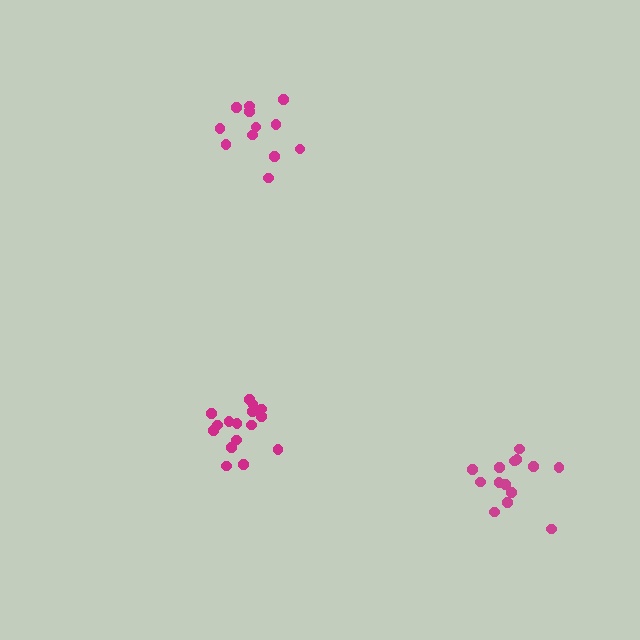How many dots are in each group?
Group 1: 14 dots, Group 2: 16 dots, Group 3: 12 dots (42 total).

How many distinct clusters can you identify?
There are 3 distinct clusters.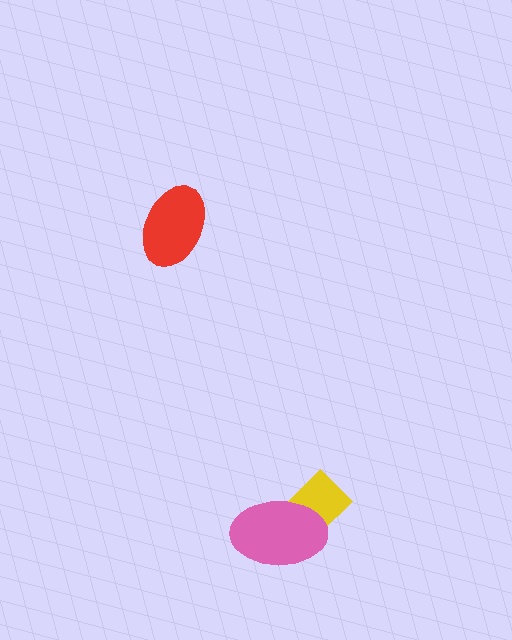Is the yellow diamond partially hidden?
Yes, it is partially covered by another shape.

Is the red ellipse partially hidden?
No, no other shape covers it.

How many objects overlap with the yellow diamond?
1 object overlaps with the yellow diamond.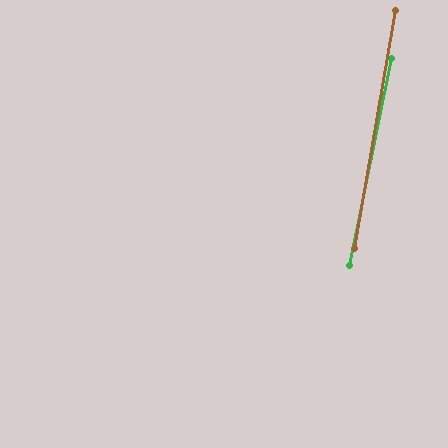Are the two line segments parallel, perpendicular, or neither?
Parallel — their directions differ by only 1.8°.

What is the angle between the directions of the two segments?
Approximately 2 degrees.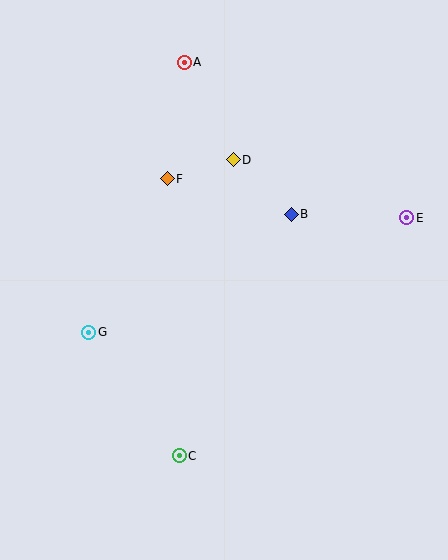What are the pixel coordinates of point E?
Point E is at (407, 218).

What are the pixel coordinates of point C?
Point C is at (179, 456).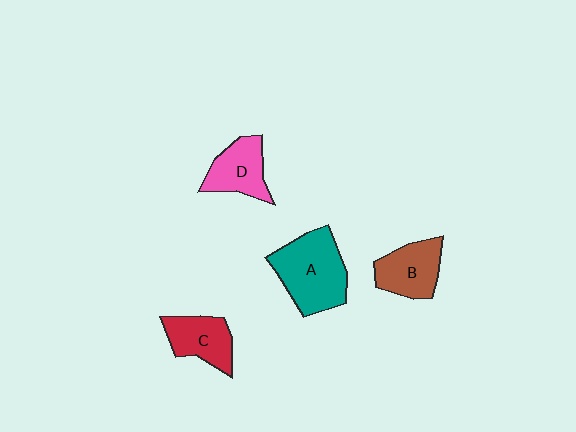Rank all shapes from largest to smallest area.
From largest to smallest: A (teal), B (brown), D (pink), C (red).